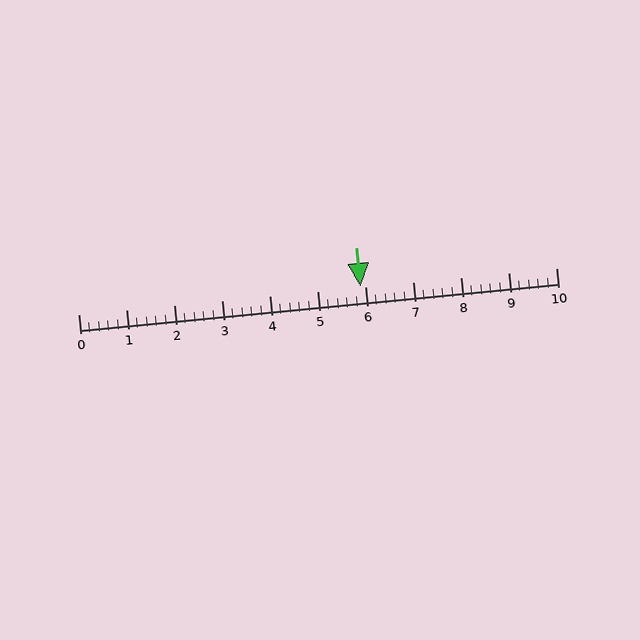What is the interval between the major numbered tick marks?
The major tick marks are spaced 1 units apart.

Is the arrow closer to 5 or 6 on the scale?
The arrow is closer to 6.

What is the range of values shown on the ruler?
The ruler shows values from 0 to 10.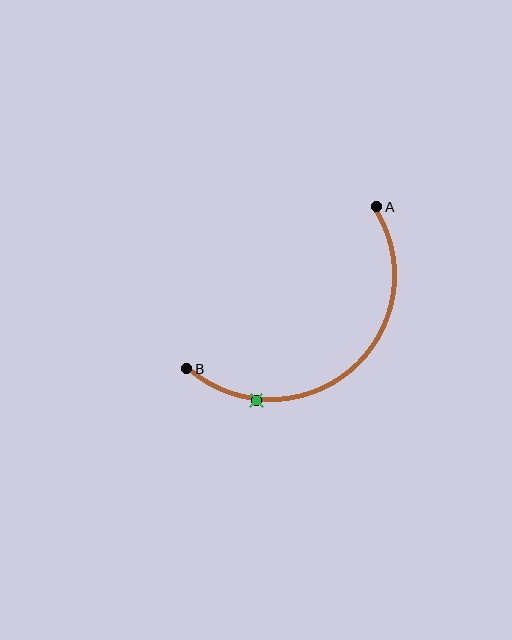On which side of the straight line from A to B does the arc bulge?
The arc bulges below and to the right of the straight line connecting A and B.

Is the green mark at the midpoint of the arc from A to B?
No. The green mark lies on the arc but is closer to endpoint B. The arc midpoint would be at the point on the curve equidistant along the arc from both A and B.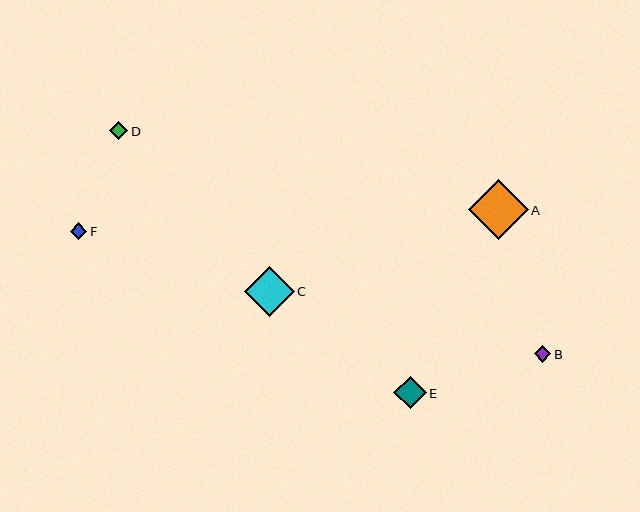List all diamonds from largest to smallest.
From largest to smallest: A, C, E, D, F, B.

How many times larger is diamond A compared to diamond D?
Diamond A is approximately 3.3 times the size of diamond D.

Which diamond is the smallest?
Diamond B is the smallest with a size of approximately 16 pixels.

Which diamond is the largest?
Diamond A is the largest with a size of approximately 59 pixels.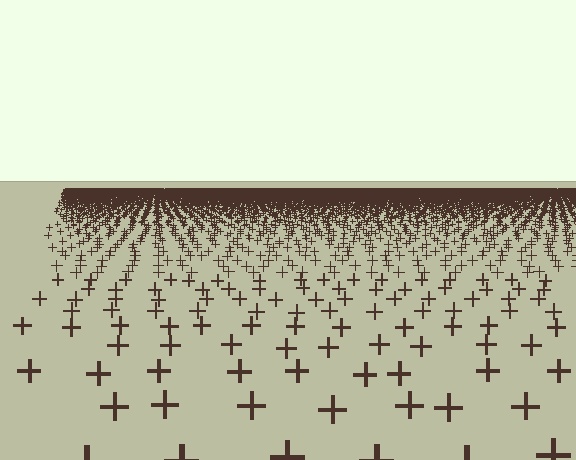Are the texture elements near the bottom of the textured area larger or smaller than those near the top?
Larger. Near the bottom, elements are closer to the viewer and appear at a bigger on-screen size.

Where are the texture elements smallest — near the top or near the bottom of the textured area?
Near the top.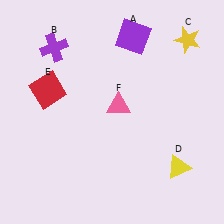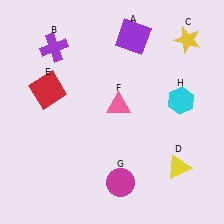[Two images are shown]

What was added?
A magenta circle (G), a cyan hexagon (H) were added in Image 2.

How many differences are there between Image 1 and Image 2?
There are 2 differences between the two images.